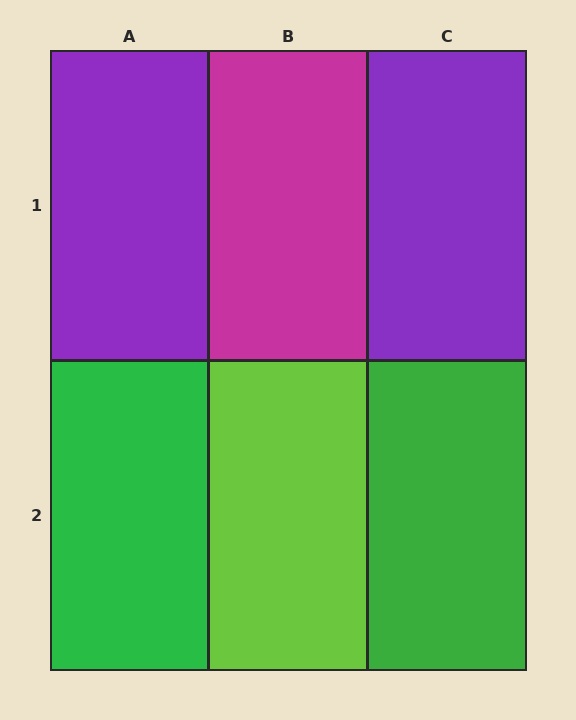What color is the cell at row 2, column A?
Green.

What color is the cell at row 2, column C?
Green.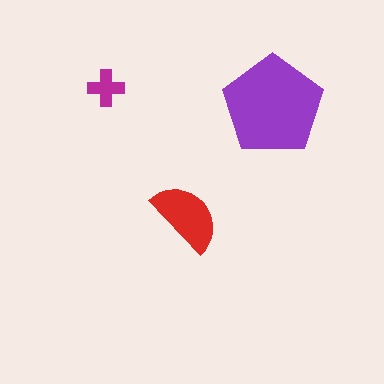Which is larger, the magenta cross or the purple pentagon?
The purple pentagon.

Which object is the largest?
The purple pentagon.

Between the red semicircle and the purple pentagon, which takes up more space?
The purple pentagon.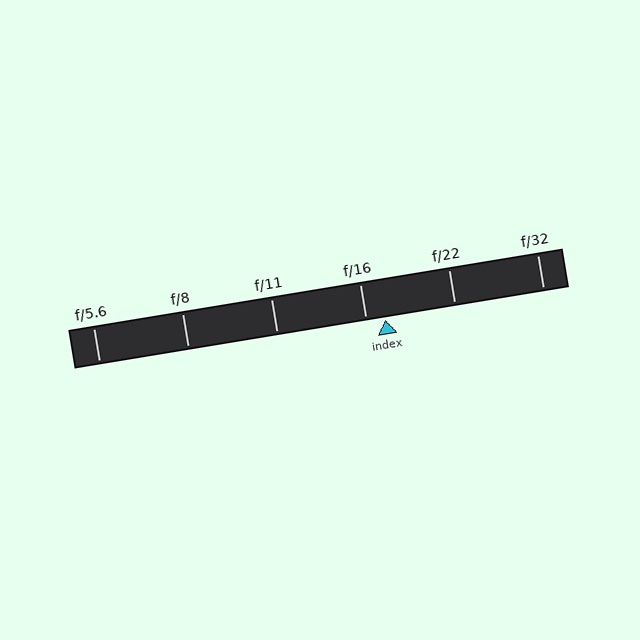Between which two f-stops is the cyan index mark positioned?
The index mark is between f/16 and f/22.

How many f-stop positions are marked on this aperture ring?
There are 6 f-stop positions marked.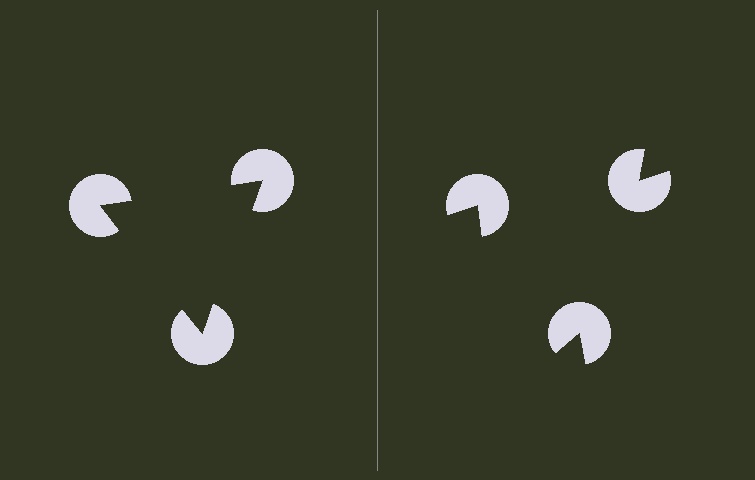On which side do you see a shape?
An illusory triangle appears on the left side. On the right side the wedge cuts are rotated, so no coherent shape forms.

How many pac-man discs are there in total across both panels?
6 — 3 on each side.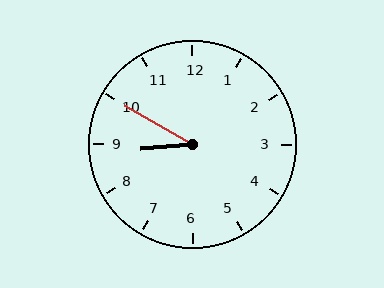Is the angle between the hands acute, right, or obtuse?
It is acute.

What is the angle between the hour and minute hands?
Approximately 35 degrees.